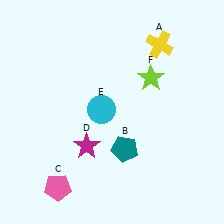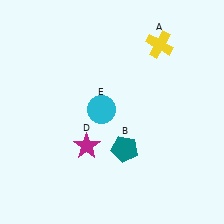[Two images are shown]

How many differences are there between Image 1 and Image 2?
There are 2 differences between the two images.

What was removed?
The pink pentagon (C), the lime star (F) were removed in Image 2.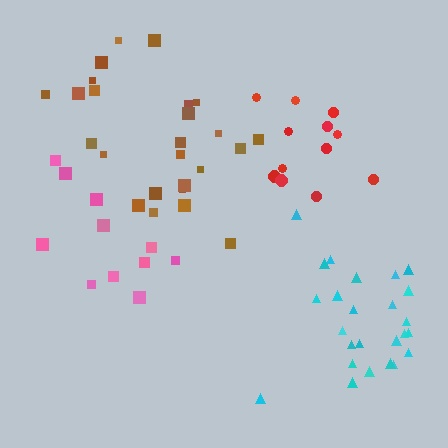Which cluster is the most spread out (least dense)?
Brown.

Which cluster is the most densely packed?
Red.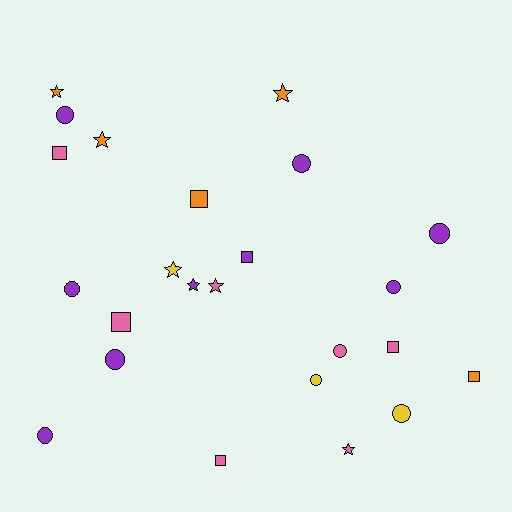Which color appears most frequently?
Purple, with 9 objects.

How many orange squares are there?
There are 2 orange squares.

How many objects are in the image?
There are 24 objects.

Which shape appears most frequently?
Circle, with 10 objects.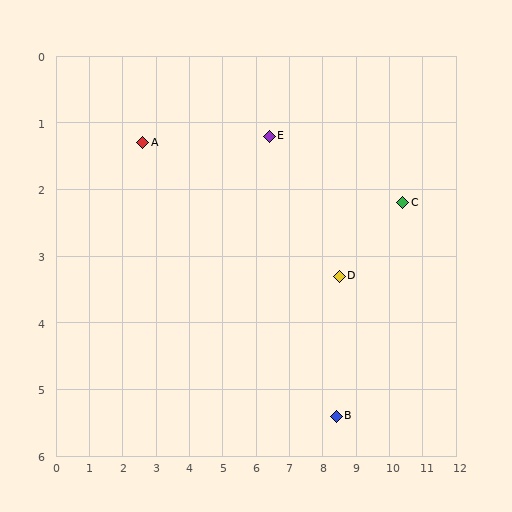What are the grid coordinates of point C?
Point C is at approximately (10.4, 2.2).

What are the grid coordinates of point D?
Point D is at approximately (8.5, 3.3).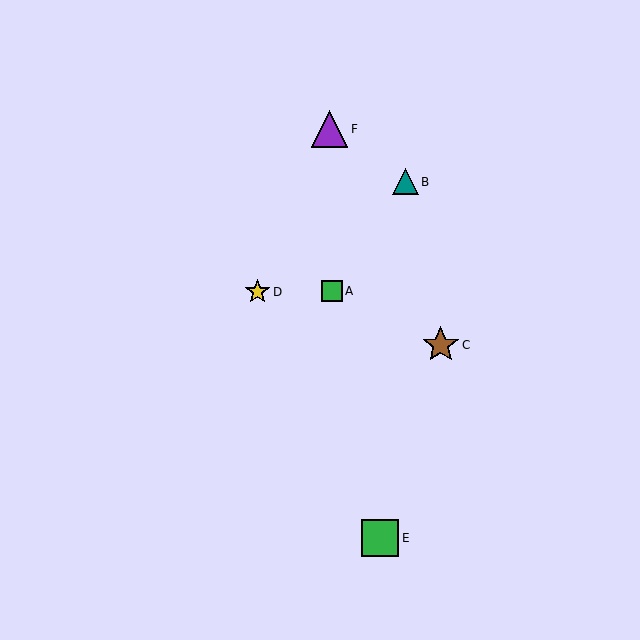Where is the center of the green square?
The center of the green square is at (332, 291).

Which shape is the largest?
The green square (labeled E) is the largest.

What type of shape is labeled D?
Shape D is a yellow star.